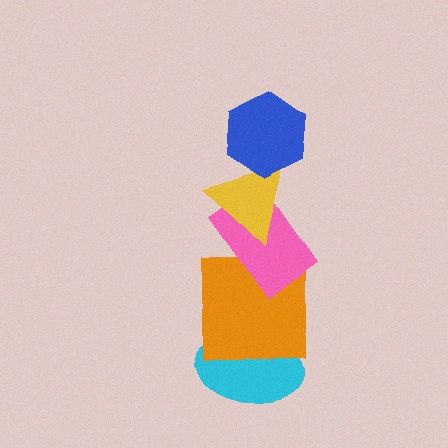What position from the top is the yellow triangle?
The yellow triangle is 2nd from the top.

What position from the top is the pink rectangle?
The pink rectangle is 3rd from the top.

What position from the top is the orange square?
The orange square is 4th from the top.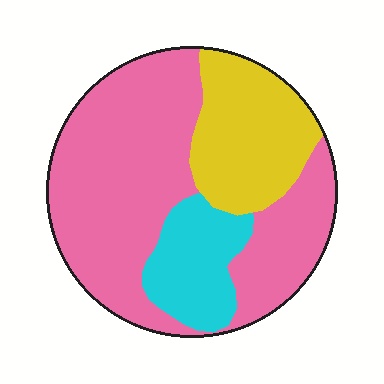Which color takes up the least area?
Cyan, at roughly 15%.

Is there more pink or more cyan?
Pink.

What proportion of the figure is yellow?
Yellow takes up about one quarter (1/4) of the figure.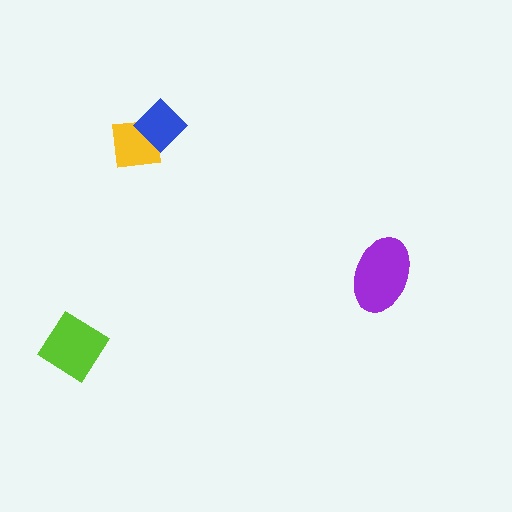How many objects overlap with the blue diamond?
1 object overlaps with the blue diamond.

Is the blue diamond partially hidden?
No, no other shape covers it.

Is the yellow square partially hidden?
Yes, it is partially covered by another shape.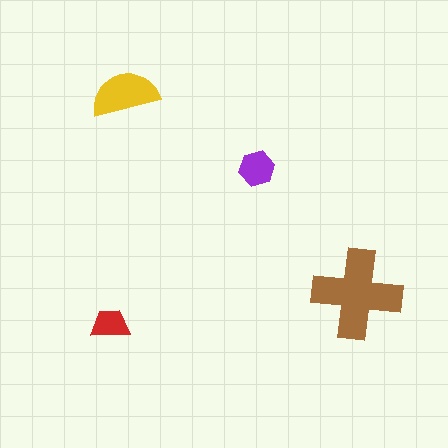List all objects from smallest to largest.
The red trapezoid, the purple hexagon, the yellow semicircle, the brown cross.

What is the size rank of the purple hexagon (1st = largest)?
3rd.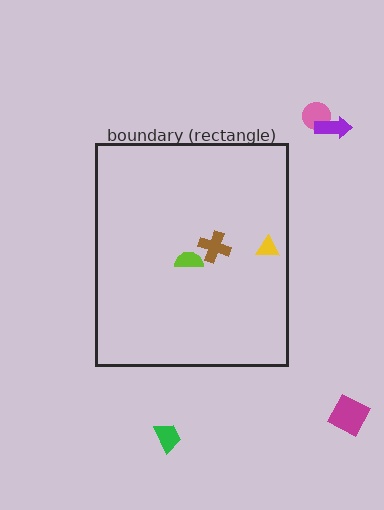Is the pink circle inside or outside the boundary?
Outside.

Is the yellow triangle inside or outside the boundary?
Inside.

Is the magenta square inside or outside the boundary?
Outside.